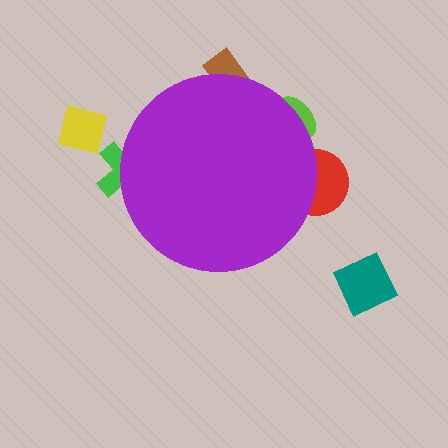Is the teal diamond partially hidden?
No, the teal diamond is fully visible.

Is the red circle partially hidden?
Yes, the red circle is partially hidden behind the purple circle.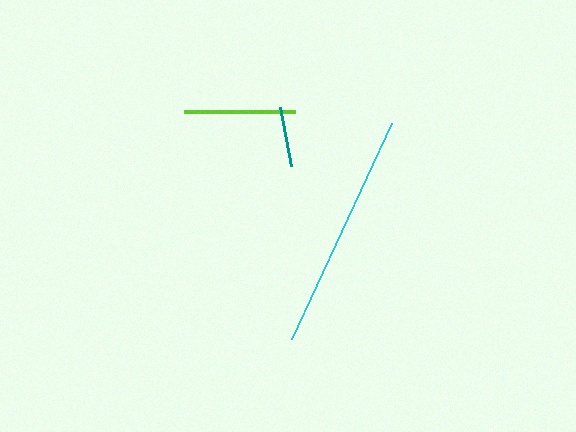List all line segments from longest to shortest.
From longest to shortest: cyan, lime, teal.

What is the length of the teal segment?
The teal segment is approximately 60 pixels long.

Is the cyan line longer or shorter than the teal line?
The cyan line is longer than the teal line.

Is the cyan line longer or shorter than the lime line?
The cyan line is longer than the lime line.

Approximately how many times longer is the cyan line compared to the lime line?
The cyan line is approximately 2.2 times the length of the lime line.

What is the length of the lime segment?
The lime segment is approximately 111 pixels long.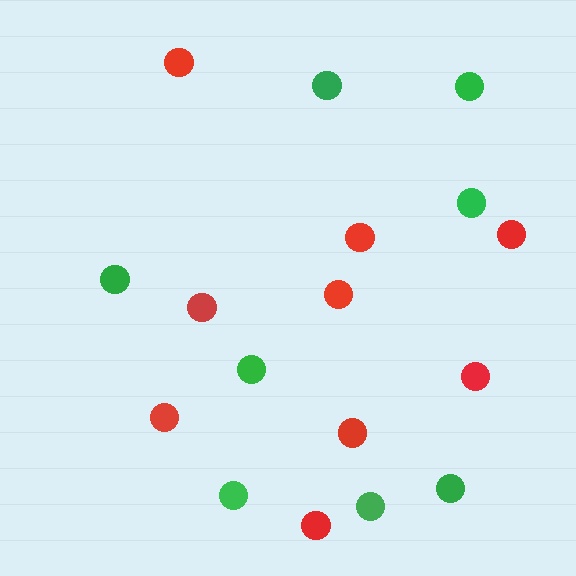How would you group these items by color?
There are 2 groups: one group of green circles (8) and one group of red circles (9).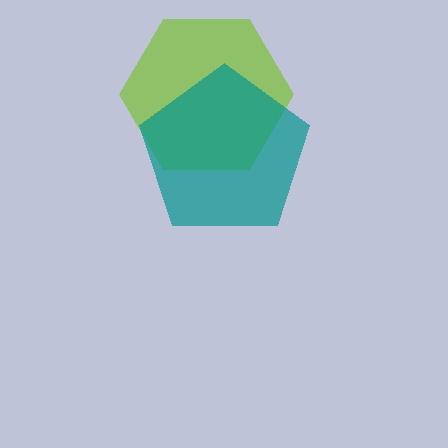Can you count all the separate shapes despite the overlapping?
Yes, there are 2 separate shapes.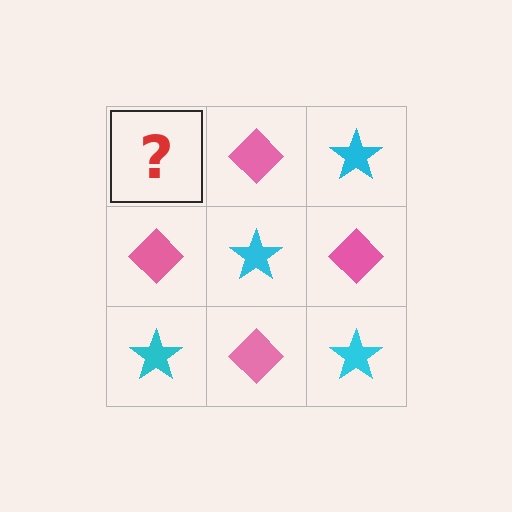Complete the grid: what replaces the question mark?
The question mark should be replaced with a cyan star.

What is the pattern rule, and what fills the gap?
The rule is that it alternates cyan star and pink diamond in a checkerboard pattern. The gap should be filled with a cyan star.